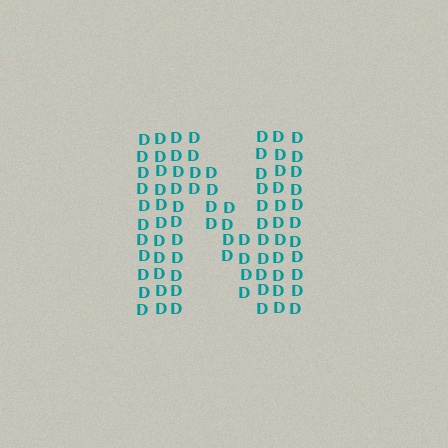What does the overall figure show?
The overall figure shows the letter N.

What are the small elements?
The small elements are letter D's.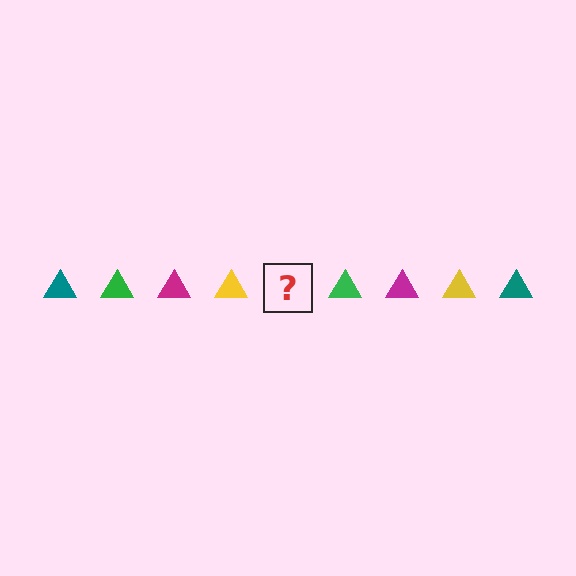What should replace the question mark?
The question mark should be replaced with a teal triangle.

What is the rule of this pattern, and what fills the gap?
The rule is that the pattern cycles through teal, green, magenta, yellow triangles. The gap should be filled with a teal triangle.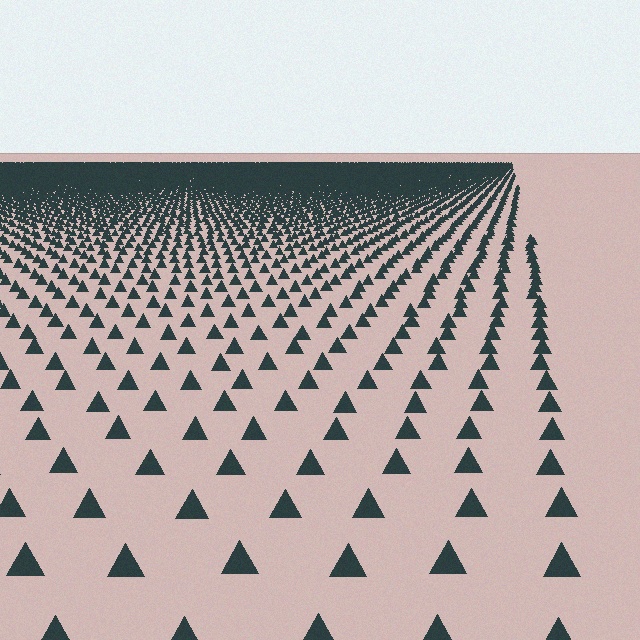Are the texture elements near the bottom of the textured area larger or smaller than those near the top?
Larger. Near the bottom, elements are closer to the viewer and appear at a bigger on-screen size.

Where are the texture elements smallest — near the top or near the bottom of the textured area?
Near the top.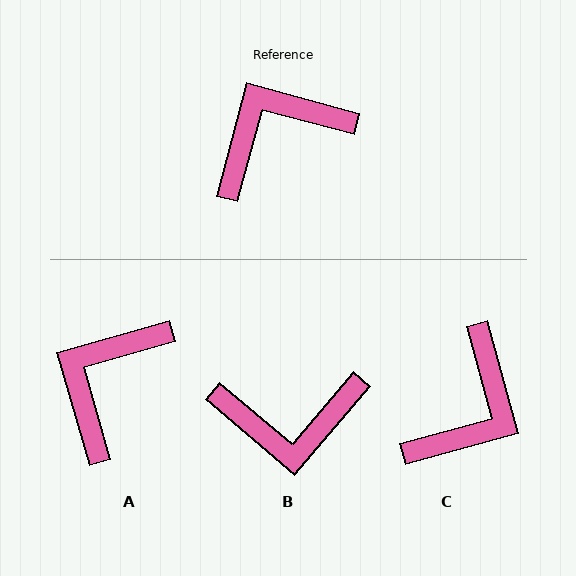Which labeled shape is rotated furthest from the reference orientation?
B, about 155 degrees away.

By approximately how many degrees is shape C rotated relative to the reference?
Approximately 150 degrees clockwise.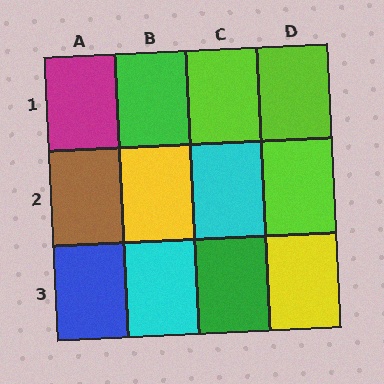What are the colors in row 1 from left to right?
Magenta, green, lime, lime.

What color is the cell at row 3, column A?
Blue.